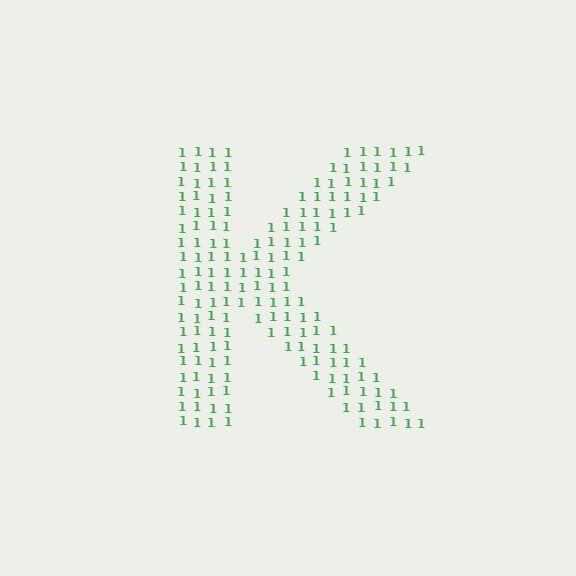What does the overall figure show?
The overall figure shows the letter K.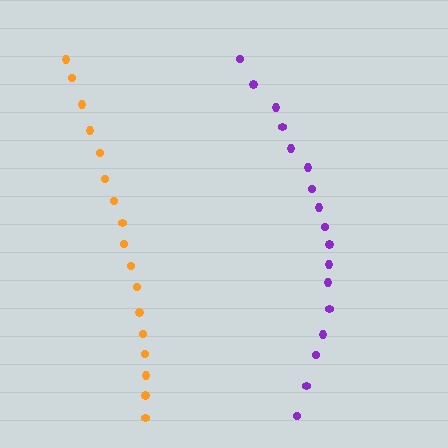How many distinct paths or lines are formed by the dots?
There are 2 distinct paths.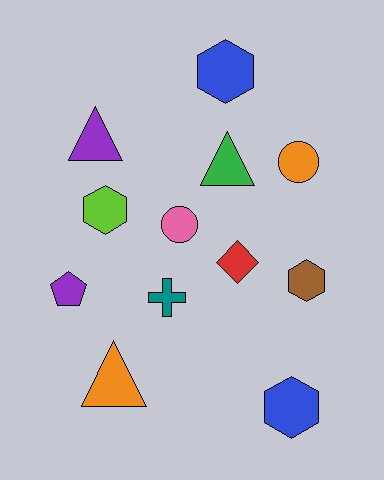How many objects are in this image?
There are 12 objects.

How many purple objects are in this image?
There are 2 purple objects.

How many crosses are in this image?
There is 1 cross.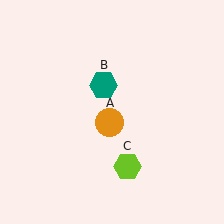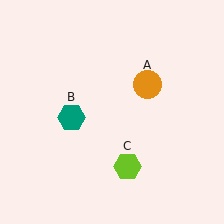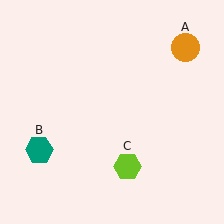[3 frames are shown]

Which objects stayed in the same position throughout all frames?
Lime hexagon (object C) remained stationary.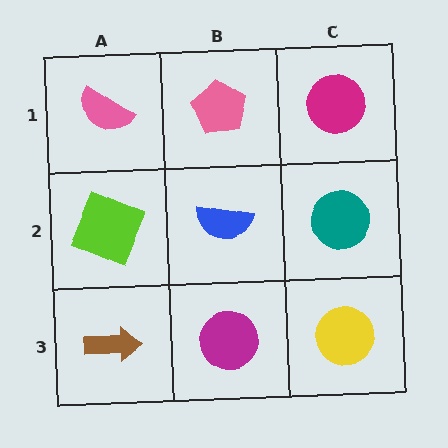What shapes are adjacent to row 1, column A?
A lime square (row 2, column A), a pink pentagon (row 1, column B).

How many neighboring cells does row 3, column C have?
2.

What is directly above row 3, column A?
A lime square.